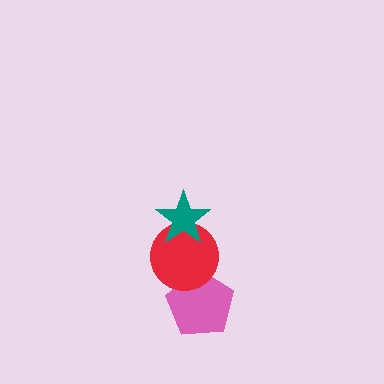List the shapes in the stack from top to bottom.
From top to bottom: the teal star, the red circle, the pink pentagon.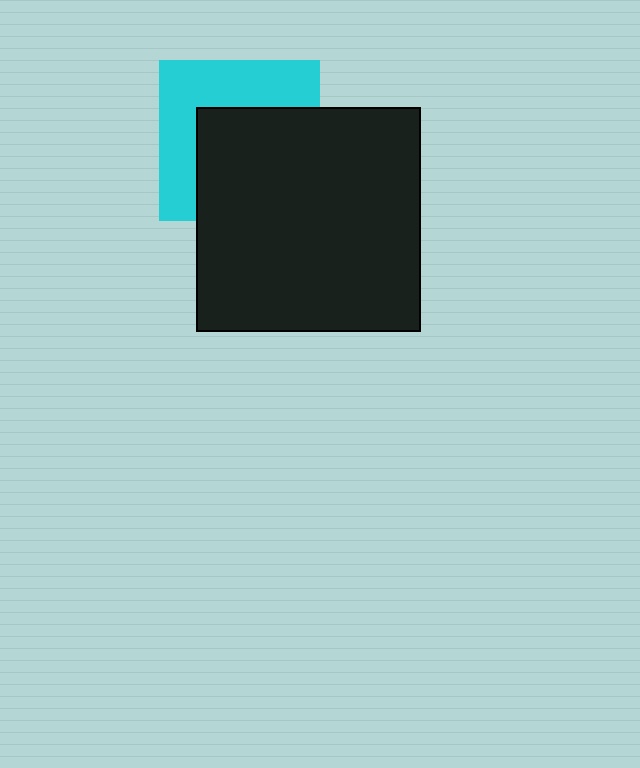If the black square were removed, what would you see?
You would see the complete cyan square.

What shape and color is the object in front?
The object in front is a black square.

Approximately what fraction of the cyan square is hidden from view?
Roughly 55% of the cyan square is hidden behind the black square.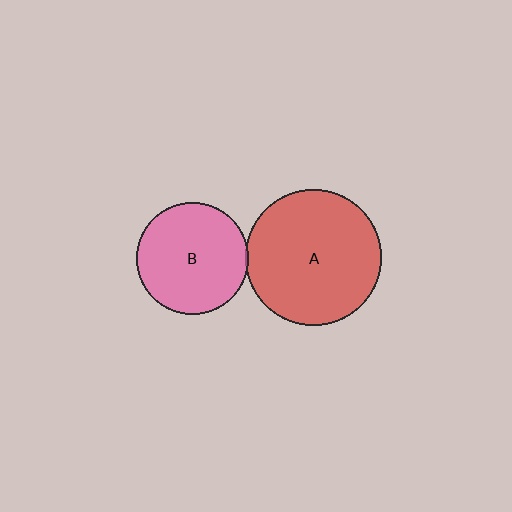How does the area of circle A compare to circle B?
Approximately 1.5 times.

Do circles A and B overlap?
Yes.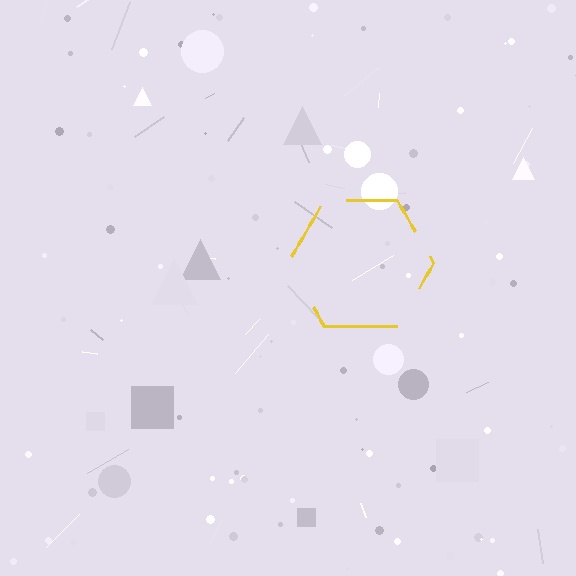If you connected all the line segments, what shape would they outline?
They would outline a hexagon.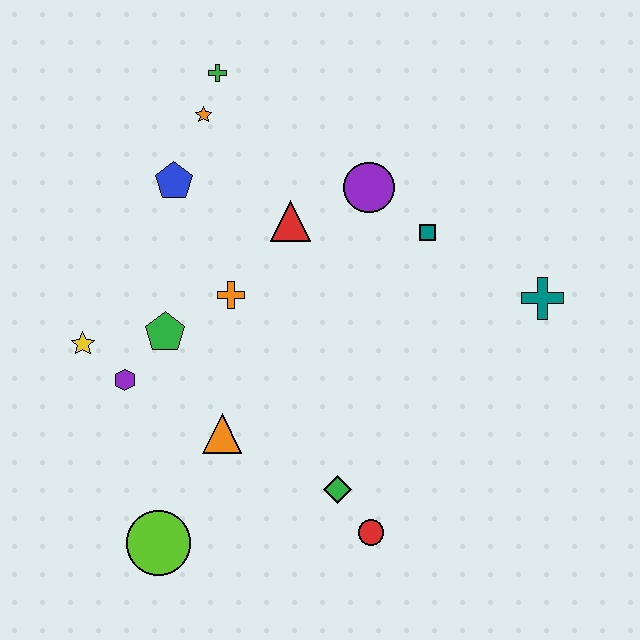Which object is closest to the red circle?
The green diamond is closest to the red circle.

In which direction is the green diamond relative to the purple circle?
The green diamond is below the purple circle.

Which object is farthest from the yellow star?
The teal cross is farthest from the yellow star.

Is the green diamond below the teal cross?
Yes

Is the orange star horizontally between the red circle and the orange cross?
No